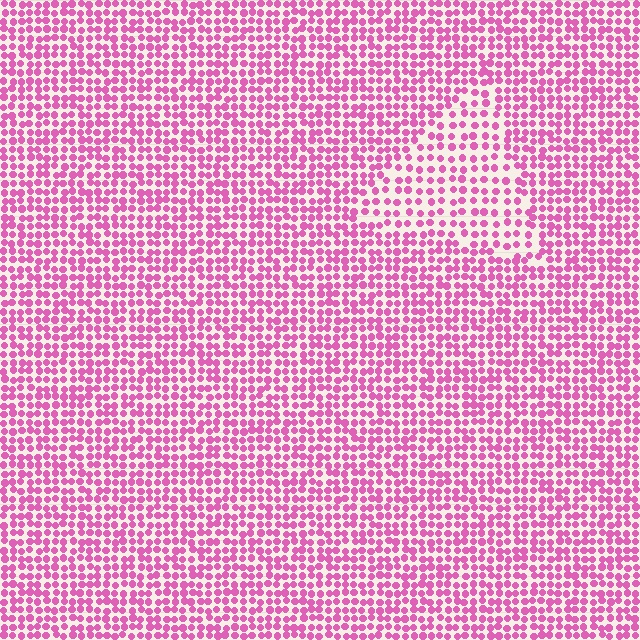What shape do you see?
I see a triangle.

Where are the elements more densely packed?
The elements are more densely packed outside the triangle boundary.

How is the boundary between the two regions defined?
The boundary is defined by a change in element density (approximately 1.6x ratio). All elements are the same color, size, and shape.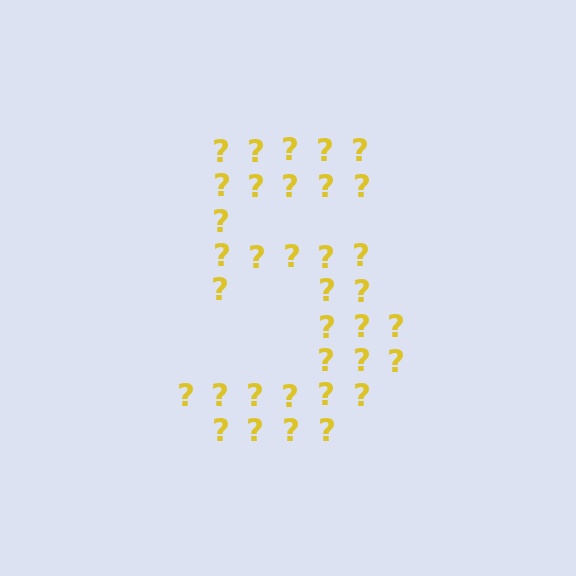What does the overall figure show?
The overall figure shows the digit 5.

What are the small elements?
The small elements are question marks.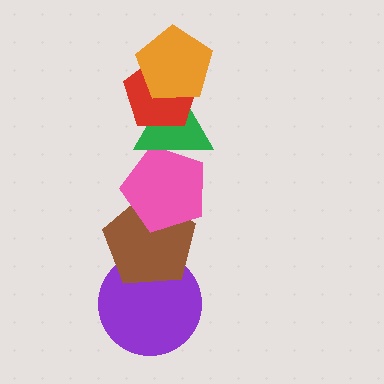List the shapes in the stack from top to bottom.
From top to bottom: the orange pentagon, the red pentagon, the green triangle, the pink pentagon, the brown pentagon, the purple circle.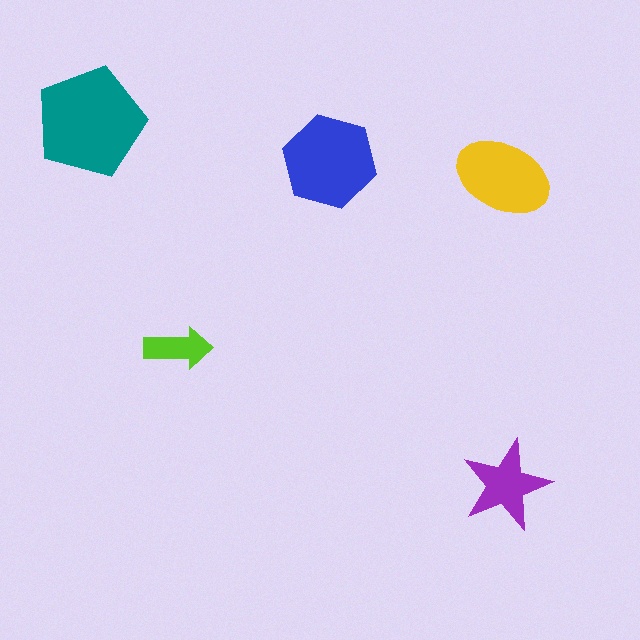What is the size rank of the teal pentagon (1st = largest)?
1st.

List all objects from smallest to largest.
The lime arrow, the purple star, the yellow ellipse, the blue hexagon, the teal pentagon.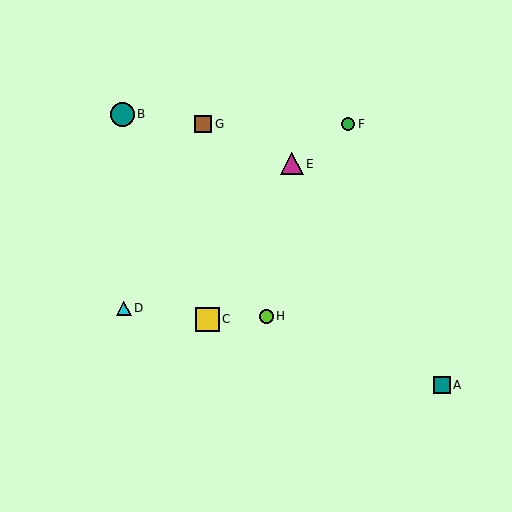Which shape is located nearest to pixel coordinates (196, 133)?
The brown square (labeled G) at (203, 124) is nearest to that location.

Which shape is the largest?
The teal circle (labeled B) is the largest.